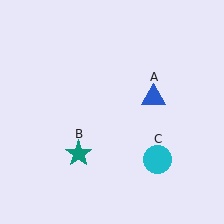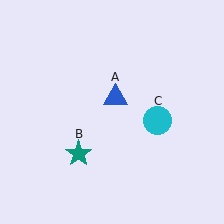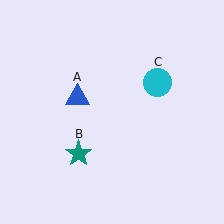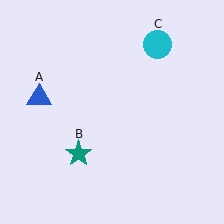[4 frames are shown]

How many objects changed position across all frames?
2 objects changed position: blue triangle (object A), cyan circle (object C).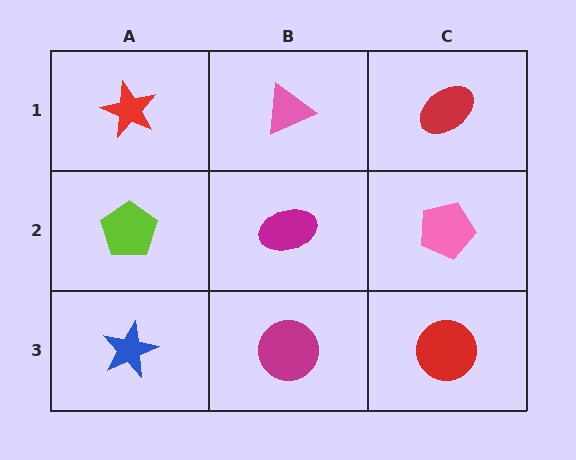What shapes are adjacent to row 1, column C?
A pink pentagon (row 2, column C), a pink triangle (row 1, column B).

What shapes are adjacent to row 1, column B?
A magenta ellipse (row 2, column B), a red star (row 1, column A), a red ellipse (row 1, column C).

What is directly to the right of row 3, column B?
A red circle.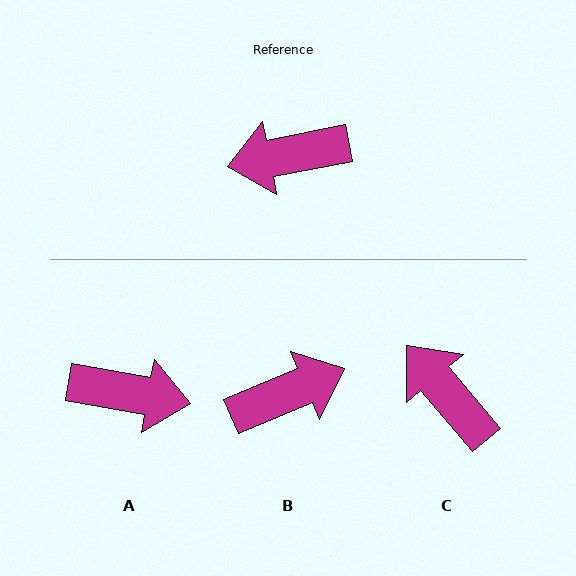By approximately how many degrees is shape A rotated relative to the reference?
Approximately 159 degrees counter-clockwise.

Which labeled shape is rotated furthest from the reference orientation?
B, about 168 degrees away.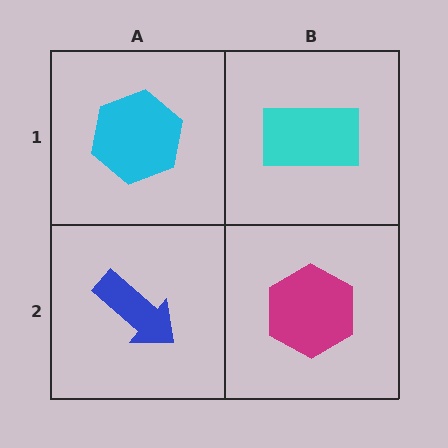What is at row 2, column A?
A blue arrow.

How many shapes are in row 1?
2 shapes.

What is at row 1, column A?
A cyan hexagon.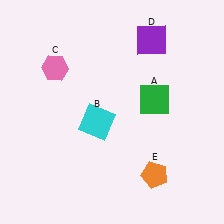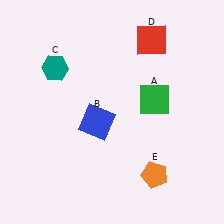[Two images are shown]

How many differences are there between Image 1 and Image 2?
There are 3 differences between the two images.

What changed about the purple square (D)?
In Image 1, D is purple. In Image 2, it changed to red.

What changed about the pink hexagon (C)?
In Image 1, C is pink. In Image 2, it changed to teal.